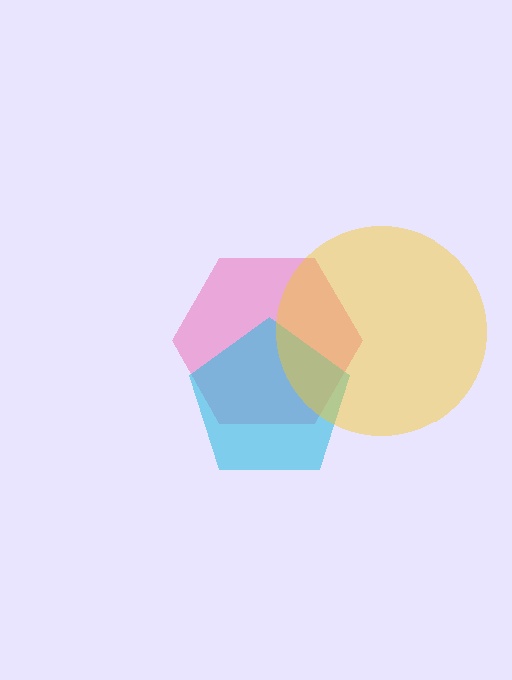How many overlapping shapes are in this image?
There are 3 overlapping shapes in the image.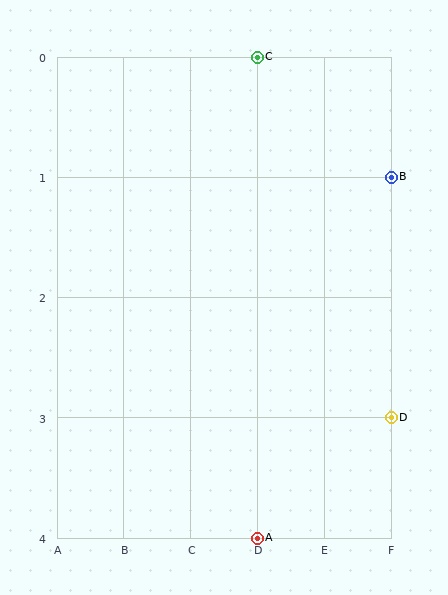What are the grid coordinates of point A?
Point A is at grid coordinates (D, 4).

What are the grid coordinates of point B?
Point B is at grid coordinates (F, 1).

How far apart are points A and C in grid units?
Points A and C are 4 rows apart.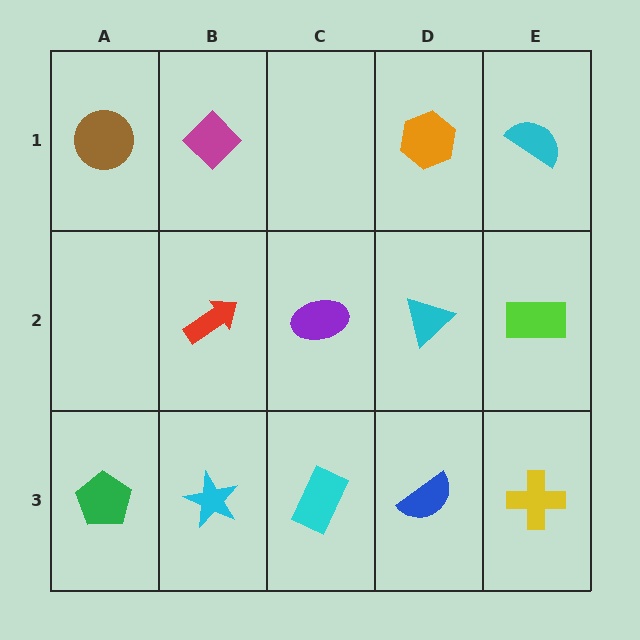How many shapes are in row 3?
5 shapes.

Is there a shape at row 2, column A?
No, that cell is empty.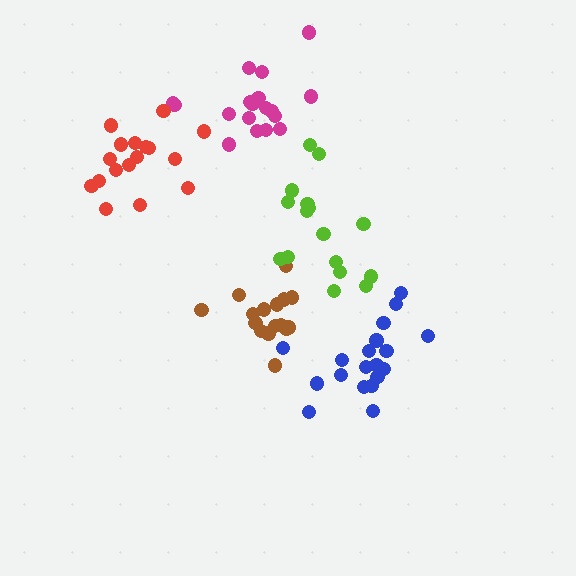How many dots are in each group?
Group 1: 19 dots, Group 2: 16 dots, Group 3: 19 dots, Group 4: 17 dots, Group 5: 16 dots (87 total).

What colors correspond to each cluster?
The clusters are colored: blue, brown, magenta, red, lime.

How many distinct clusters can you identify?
There are 5 distinct clusters.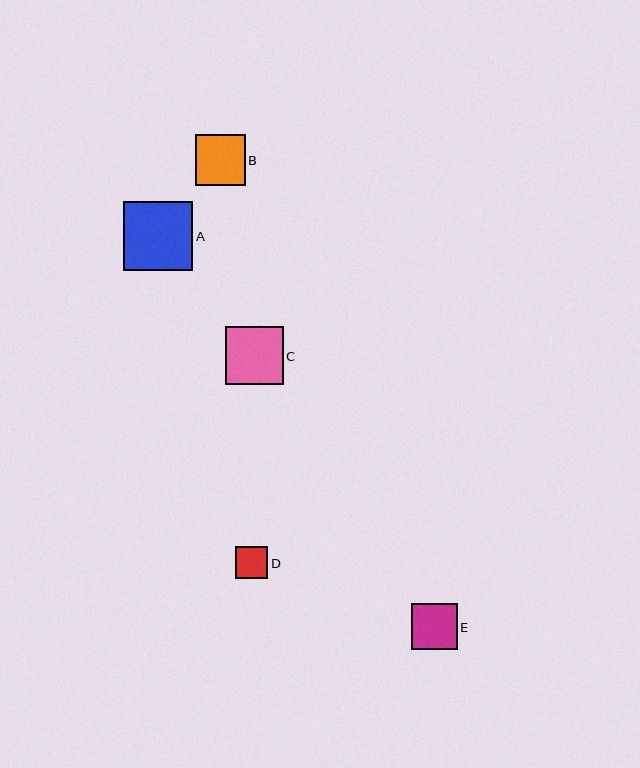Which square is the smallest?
Square D is the smallest with a size of approximately 32 pixels.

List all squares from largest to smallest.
From largest to smallest: A, C, B, E, D.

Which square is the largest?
Square A is the largest with a size of approximately 69 pixels.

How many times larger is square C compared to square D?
Square C is approximately 1.8 times the size of square D.